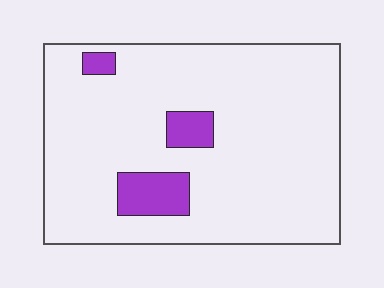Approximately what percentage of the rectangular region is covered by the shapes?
Approximately 10%.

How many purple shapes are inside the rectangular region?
3.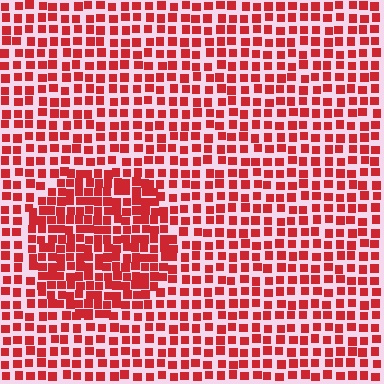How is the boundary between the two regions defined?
The boundary is defined by a change in element density (approximately 1.6x ratio). All elements are the same color, size, and shape.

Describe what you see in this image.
The image contains small red elements arranged at two different densities. A circle-shaped region is visible where the elements are more densely packed than the surrounding area.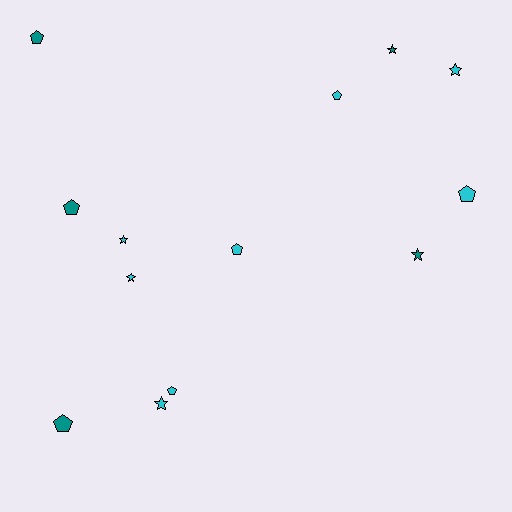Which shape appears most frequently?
Pentagon, with 7 objects.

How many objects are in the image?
There are 13 objects.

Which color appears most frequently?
Cyan, with 8 objects.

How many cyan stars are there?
There are 4 cyan stars.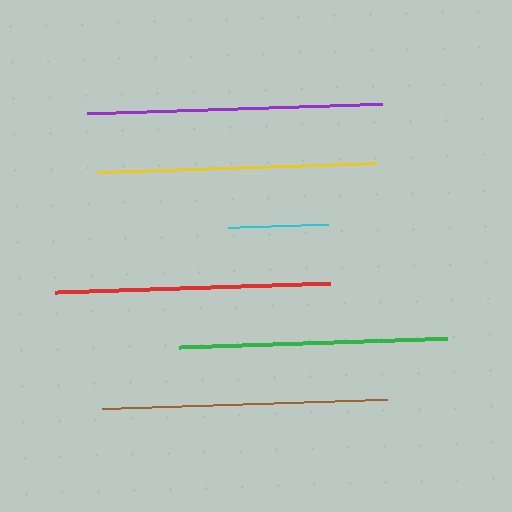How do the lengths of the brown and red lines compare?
The brown and red lines are approximately the same length.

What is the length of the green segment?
The green segment is approximately 268 pixels long.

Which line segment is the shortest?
The cyan line is the shortest at approximately 100 pixels.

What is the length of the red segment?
The red segment is approximately 275 pixels long.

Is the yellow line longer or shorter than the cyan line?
The yellow line is longer than the cyan line.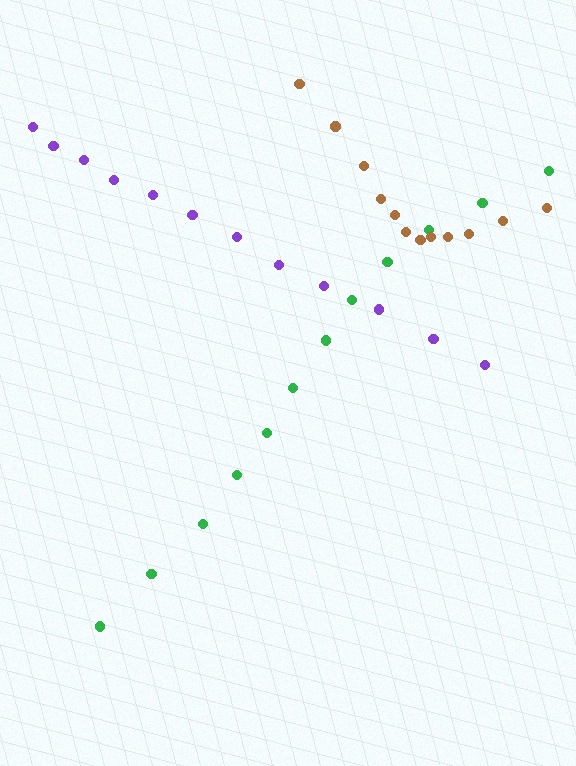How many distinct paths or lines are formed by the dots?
There are 3 distinct paths.